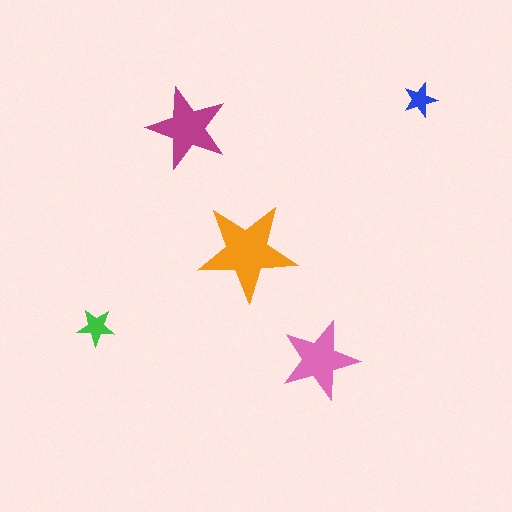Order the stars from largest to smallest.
the orange one, the magenta one, the pink one, the green one, the blue one.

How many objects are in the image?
There are 5 objects in the image.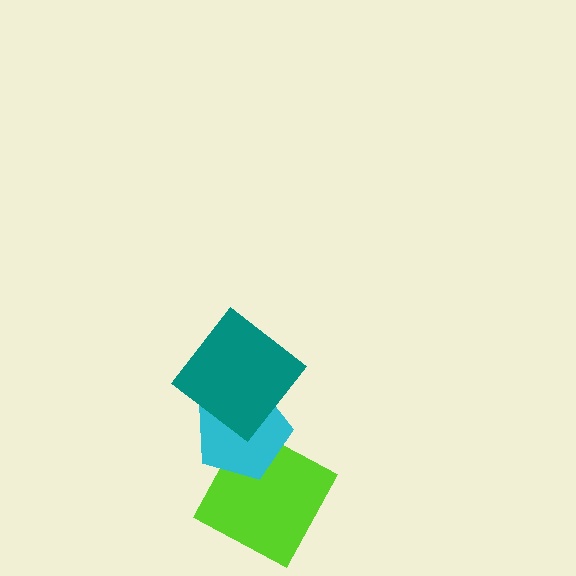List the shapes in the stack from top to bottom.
From top to bottom: the teal diamond, the cyan pentagon, the lime square.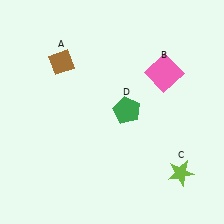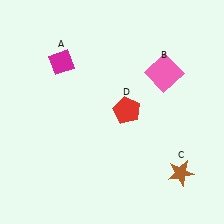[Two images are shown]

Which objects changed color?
A changed from brown to magenta. C changed from lime to brown. D changed from green to red.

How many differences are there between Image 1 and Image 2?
There are 3 differences between the two images.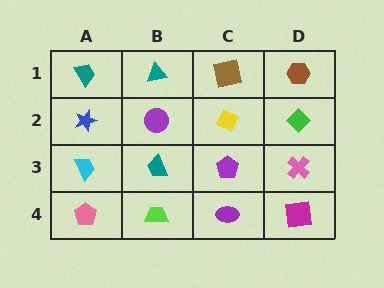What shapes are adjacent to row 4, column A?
A cyan trapezoid (row 3, column A), a lime trapezoid (row 4, column B).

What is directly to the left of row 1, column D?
A brown square.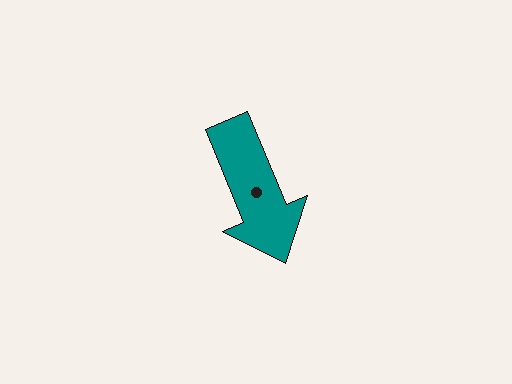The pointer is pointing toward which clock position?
Roughly 5 o'clock.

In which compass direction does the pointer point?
South.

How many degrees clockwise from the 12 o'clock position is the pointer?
Approximately 158 degrees.